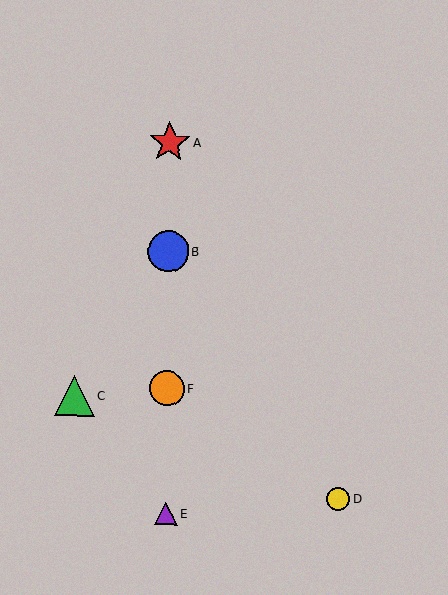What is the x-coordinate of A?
Object A is at x≈169.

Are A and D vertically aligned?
No, A is at x≈169 and D is at x≈338.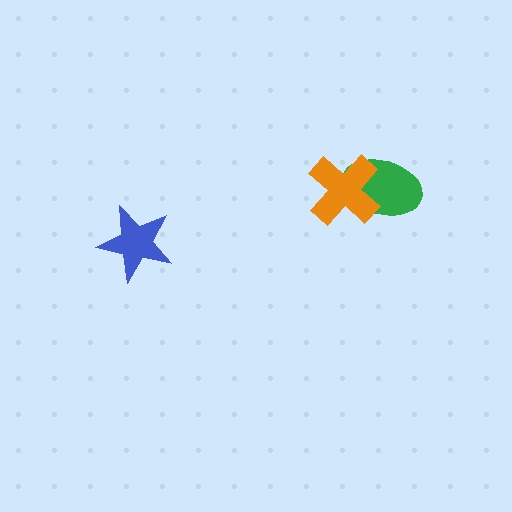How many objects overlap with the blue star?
0 objects overlap with the blue star.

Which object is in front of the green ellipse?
The orange cross is in front of the green ellipse.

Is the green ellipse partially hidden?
Yes, it is partially covered by another shape.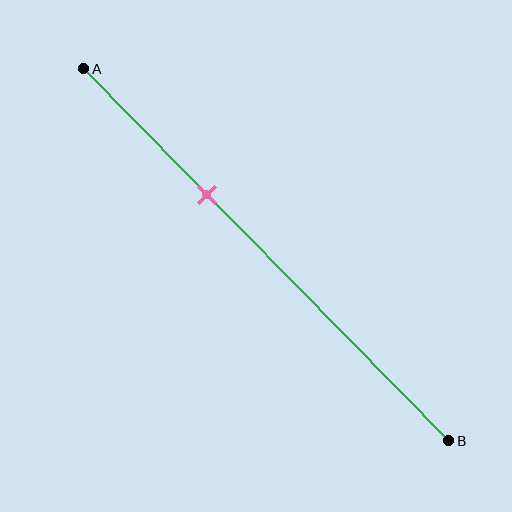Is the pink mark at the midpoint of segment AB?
No, the mark is at about 35% from A, not at the 50% midpoint.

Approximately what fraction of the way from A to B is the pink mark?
The pink mark is approximately 35% of the way from A to B.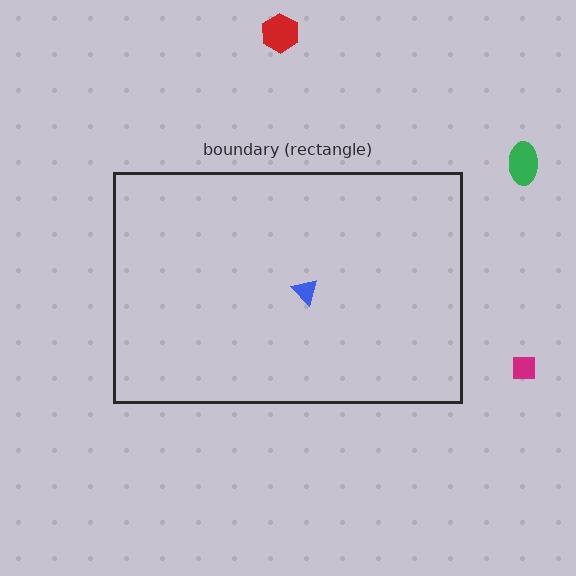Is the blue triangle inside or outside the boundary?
Inside.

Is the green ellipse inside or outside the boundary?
Outside.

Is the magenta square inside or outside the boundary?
Outside.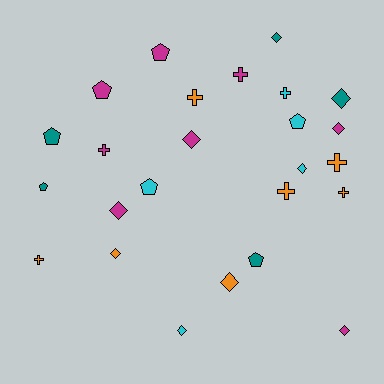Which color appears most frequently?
Magenta, with 8 objects.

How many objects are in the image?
There are 25 objects.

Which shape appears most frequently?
Diamond, with 10 objects.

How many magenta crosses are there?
There are 2 magenta crosses.